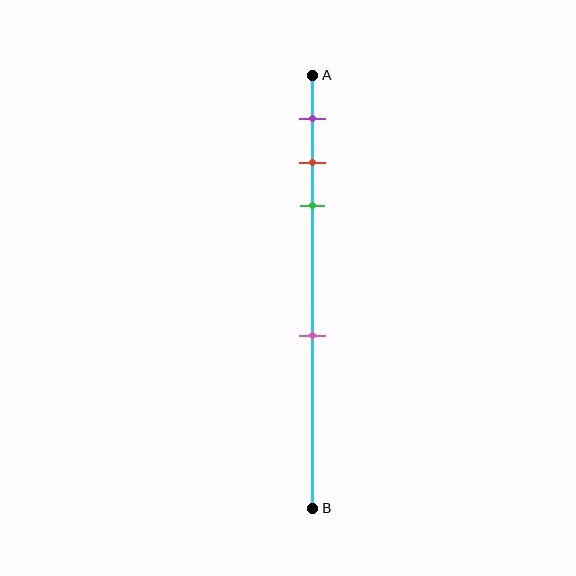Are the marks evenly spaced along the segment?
No, the marks are not evenly spaced.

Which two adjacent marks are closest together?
The red and green marks are the closest adjacent pair.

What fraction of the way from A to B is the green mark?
The green mark is approximately 30% (0.3) of the way from A to B.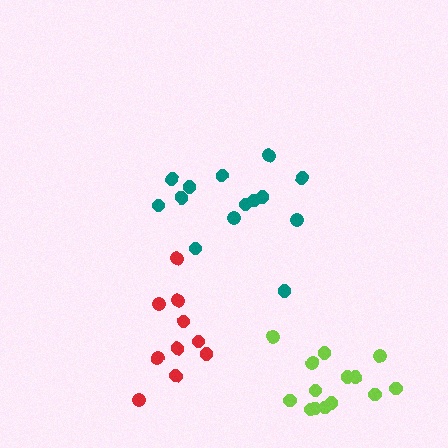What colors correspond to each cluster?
The clusters are colored: lime, red, teal.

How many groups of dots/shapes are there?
There are 3 groups.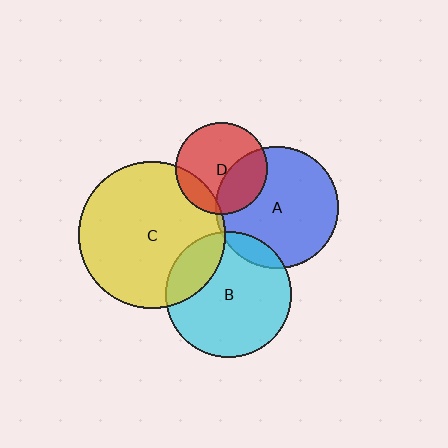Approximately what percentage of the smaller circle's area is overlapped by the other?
Approximately 10%.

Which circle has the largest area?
Circle C (yellow).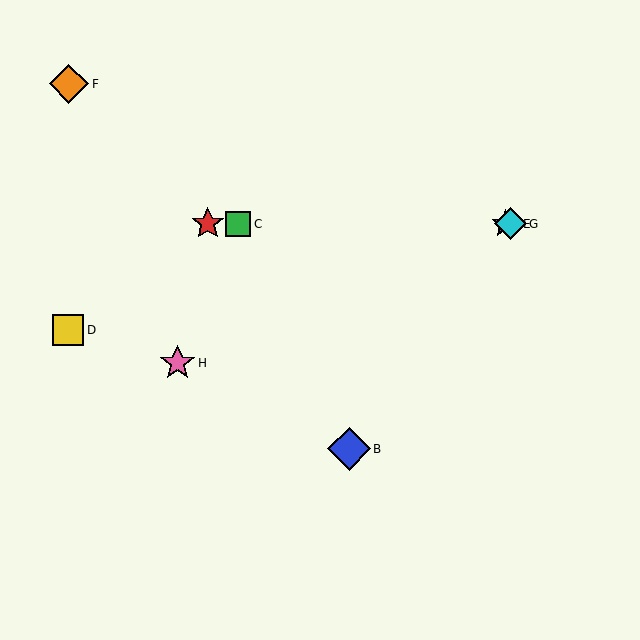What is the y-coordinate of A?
Object A is at y≈224.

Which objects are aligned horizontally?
Objects A, C, E, G are aligned horizontally.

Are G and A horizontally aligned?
Yes, both are at y≈224.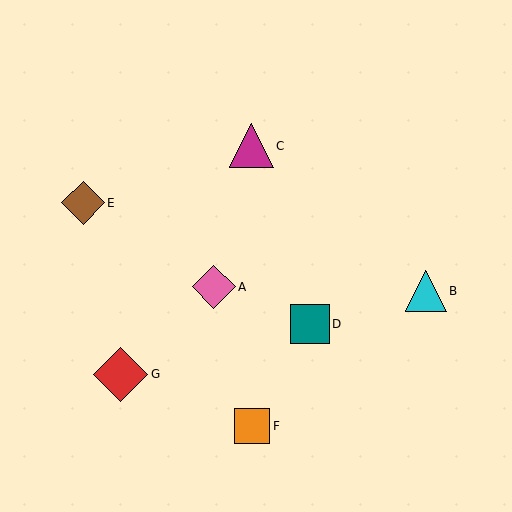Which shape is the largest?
The red diamond (labeled G) is the largest.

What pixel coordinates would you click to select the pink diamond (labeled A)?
Click at (214, 287) to select the pink diamond A.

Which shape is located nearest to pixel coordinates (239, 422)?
The orange square (labeled F) at (252, 426) is nearest to that location.